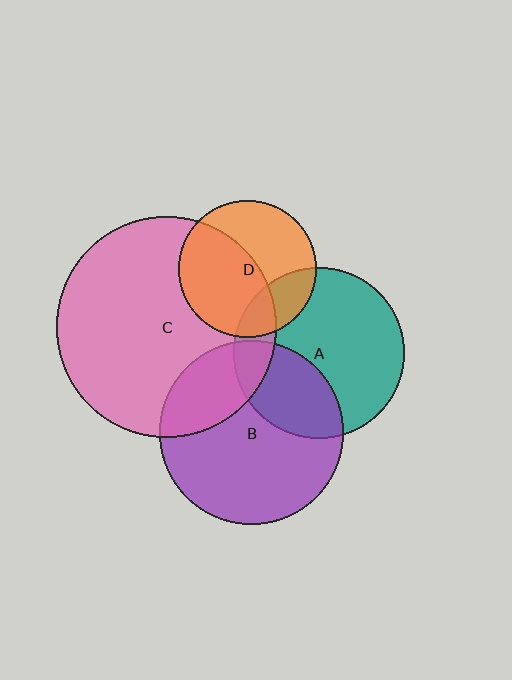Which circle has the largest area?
Circle C (pink).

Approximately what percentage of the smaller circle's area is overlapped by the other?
Approximately 15%.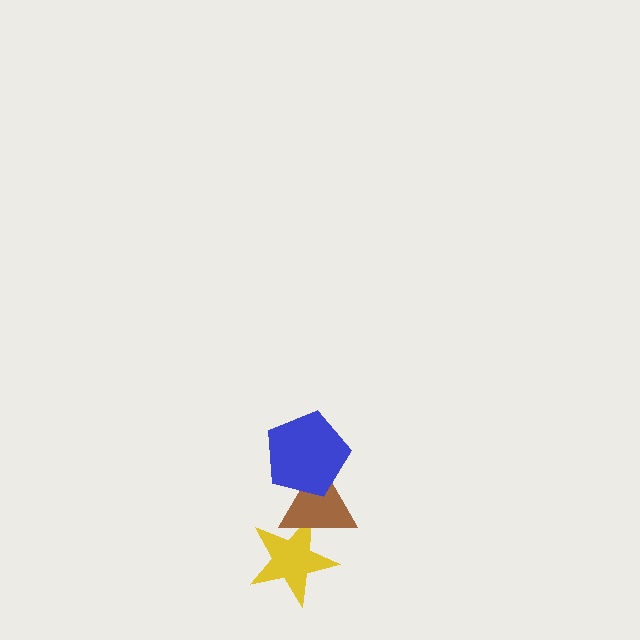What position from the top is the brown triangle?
The brown triangle is 2nd from the top.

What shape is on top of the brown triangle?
The blue pentagon is on top of the brown triangle.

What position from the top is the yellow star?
The yellow star is 3rd from the top.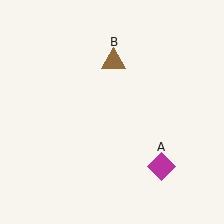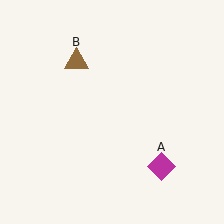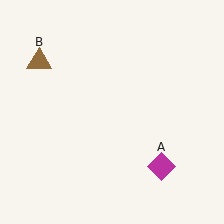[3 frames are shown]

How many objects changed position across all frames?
1 object changed position: brown triangle (object B).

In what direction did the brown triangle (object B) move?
The brown triangle (object B) moved left.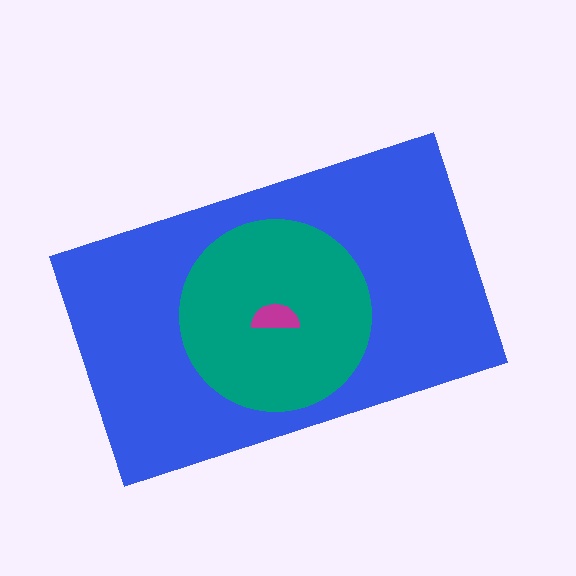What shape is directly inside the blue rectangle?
The teal circle.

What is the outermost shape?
The blue rectangle.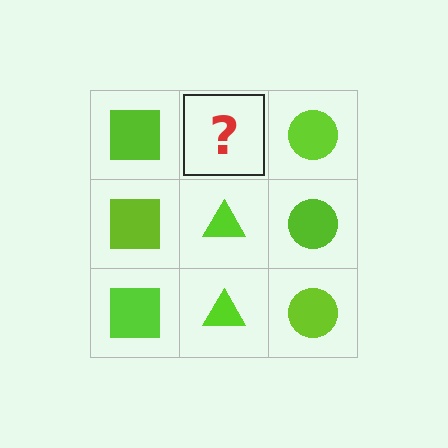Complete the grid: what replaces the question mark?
The question mark should be replaced with a lime triangle.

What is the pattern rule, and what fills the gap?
The rule is that each column has a consistent shape. The gap should be filled with a lime triangle.